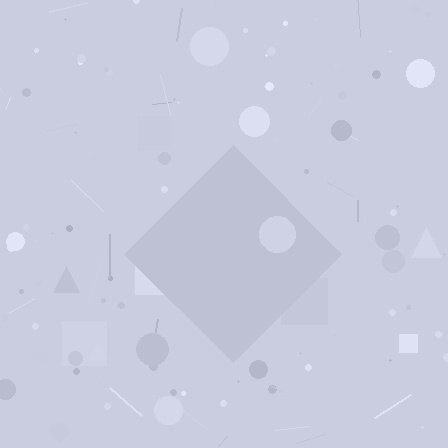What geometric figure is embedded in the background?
A diamond is embedded in the background.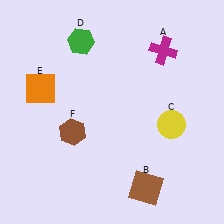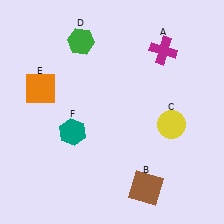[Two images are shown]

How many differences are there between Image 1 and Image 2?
There is 1 difference between the two images.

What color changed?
The hexagon (F) changed from brown in Image 1 to teal in Image 2.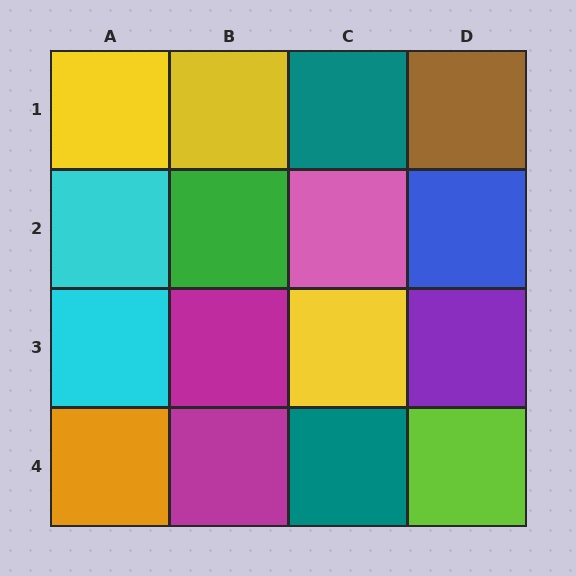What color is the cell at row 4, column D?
Lime.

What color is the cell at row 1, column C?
Teal.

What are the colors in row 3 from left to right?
Cyan, magenta, yellow, purple.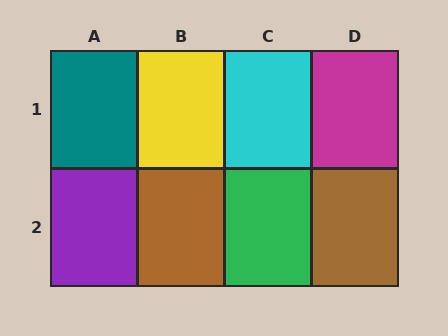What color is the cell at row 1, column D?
Magenta.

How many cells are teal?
1 cell is teal.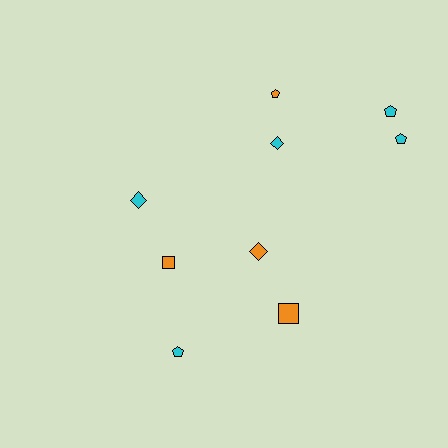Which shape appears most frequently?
Pentagon, with 4 objects.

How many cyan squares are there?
There are no cyan squares.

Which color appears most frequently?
Cyan, with 5 objects.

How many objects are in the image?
There are 9 objects.